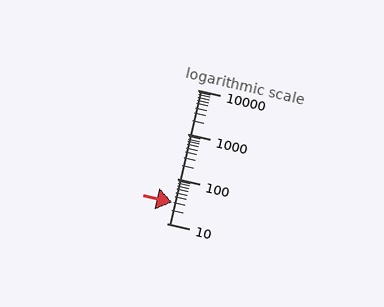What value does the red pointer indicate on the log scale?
The pointer indicates approximately 29.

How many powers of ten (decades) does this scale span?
The scale spans 3 decades, from 10 to 10000.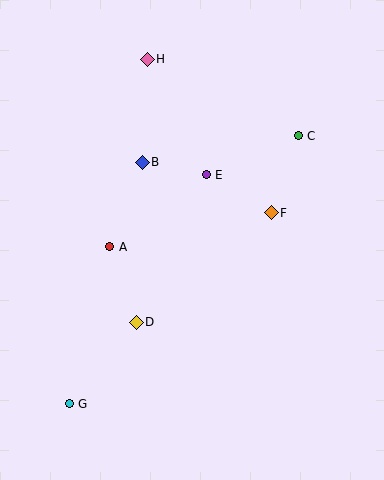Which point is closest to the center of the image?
Point E at (206, 175) is closest to the center.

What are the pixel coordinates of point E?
Point E is at (206, 175).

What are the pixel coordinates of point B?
Point B is at (142, 162).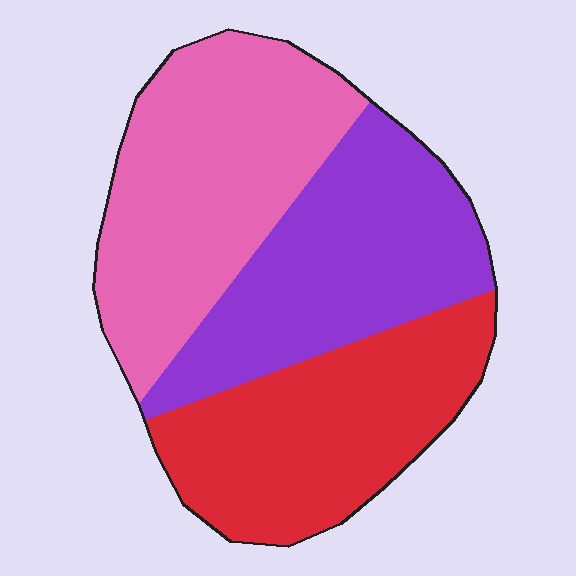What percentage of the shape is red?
Red covers around 30% of the shape.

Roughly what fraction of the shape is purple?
Purple covers about 30% of the shape.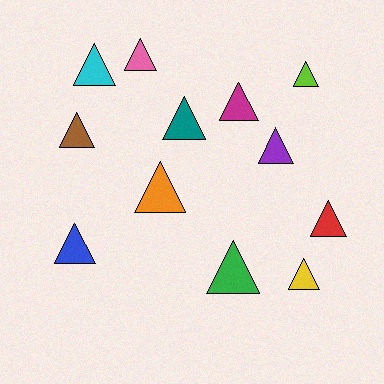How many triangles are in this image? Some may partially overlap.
There are 12 triangles.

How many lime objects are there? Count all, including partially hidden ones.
There is 1 lime object.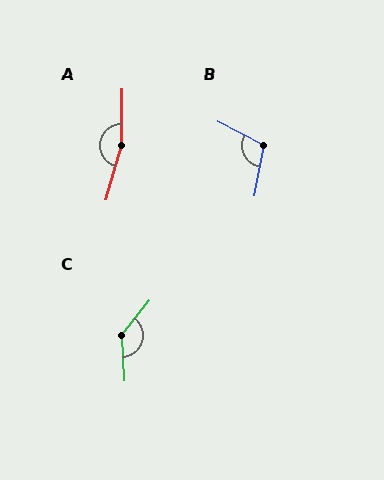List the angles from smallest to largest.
B (106°), C (138°), A (165°).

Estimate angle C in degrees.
Approximately 138 degrees.